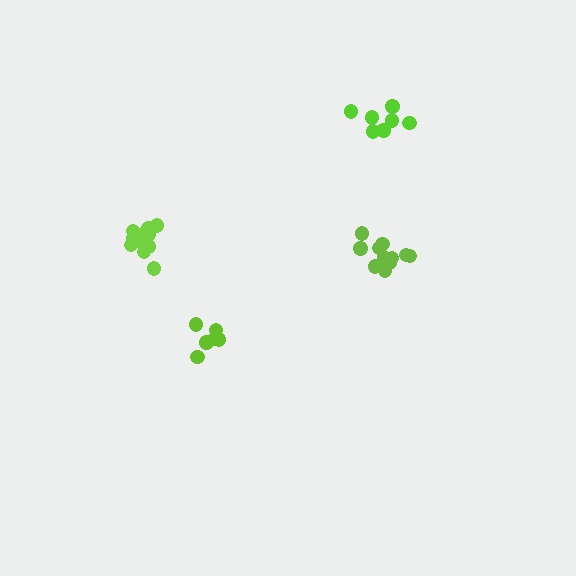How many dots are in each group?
Group 1: 7 dots, Group 2: 6 dots, Group 3: 11 dots, Group 4: 11 dots (35 total).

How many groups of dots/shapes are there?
There are 4 groups.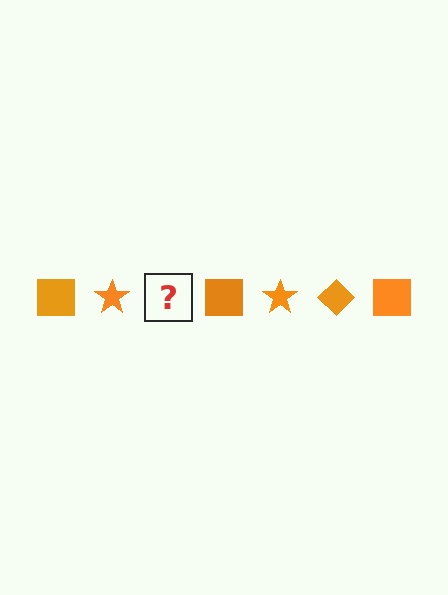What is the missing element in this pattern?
The missing element is an orange diamond.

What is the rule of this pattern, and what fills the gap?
The rule is that the pattern cycles through square, star, diamond shapes in orange. The gap should be filled with an orange diamond.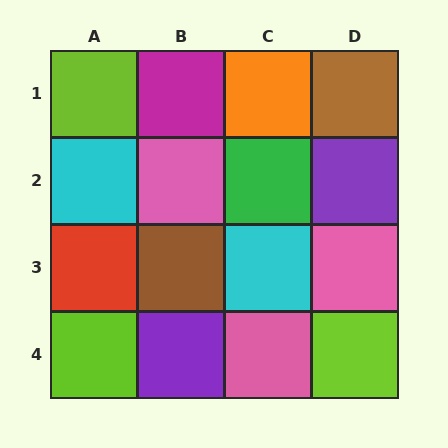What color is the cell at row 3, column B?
Brown.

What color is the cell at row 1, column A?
Lime.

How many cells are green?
1 cell is green.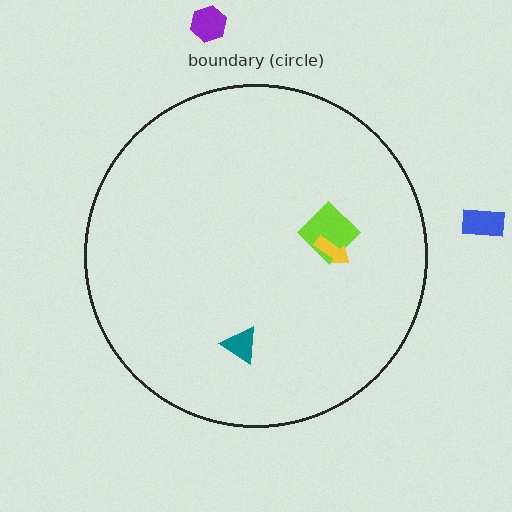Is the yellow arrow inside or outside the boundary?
Inside.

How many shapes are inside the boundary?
3 inside, 2 outside.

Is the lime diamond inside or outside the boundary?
Inside.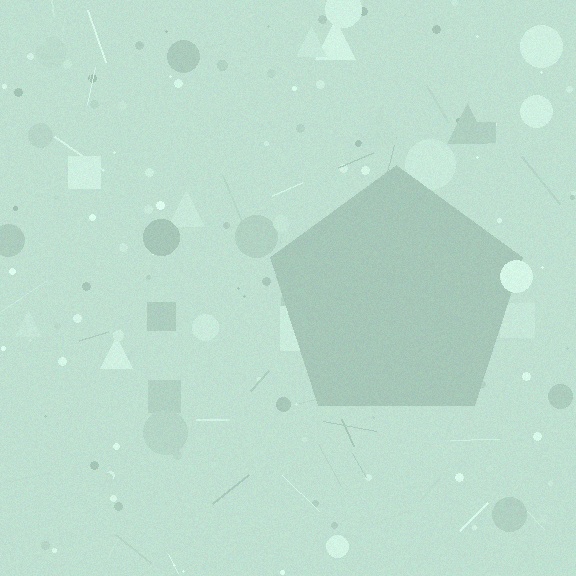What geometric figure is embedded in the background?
A pentagon is embedded in the background.